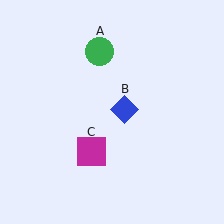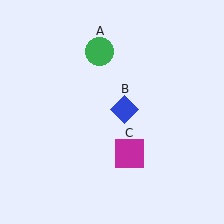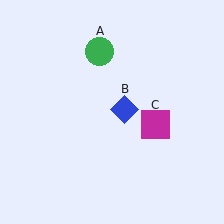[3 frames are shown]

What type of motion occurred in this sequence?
The magenta square (object C) rotated counterclockwise around the center of the scene.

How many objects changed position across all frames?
1 object changed position: magenta square (object C).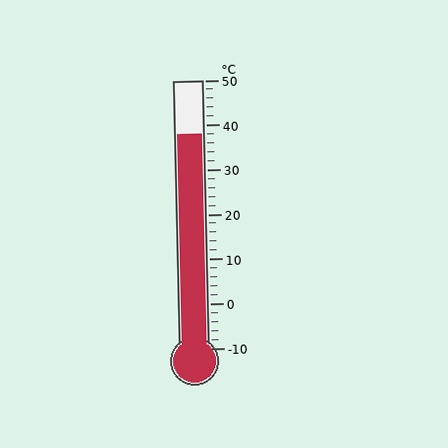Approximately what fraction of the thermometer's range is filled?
The thermometer is filled to approximately 80% of its range.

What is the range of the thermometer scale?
The thermometer scale ranges from -10°C to 50°C.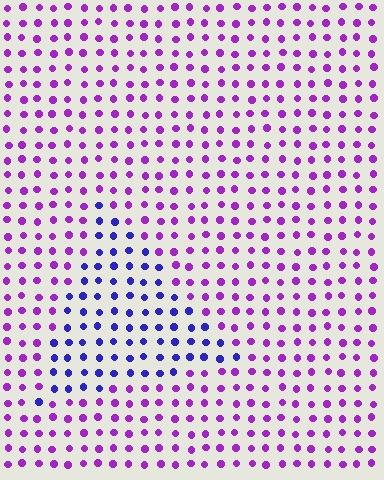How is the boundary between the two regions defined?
The boundary is defined purely by a slight shift in hue (about 44 degrees). Spacing, size, and orientation are identical on both sides.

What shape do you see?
I see a triangle.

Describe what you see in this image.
The image is filled with small purple elements in a uniform arrangement. A triangle-shaped region is visible where the elements are tinted to a slightly different hue, forming a subtle color boundary.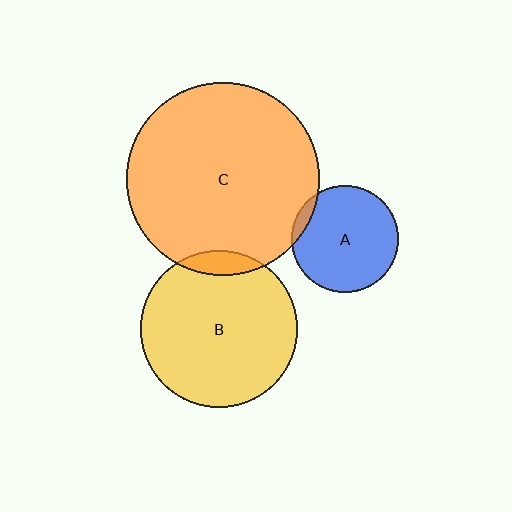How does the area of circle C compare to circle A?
Approximately 3.3 times.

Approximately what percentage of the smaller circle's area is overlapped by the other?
Approximately 10%.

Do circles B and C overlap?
Yes.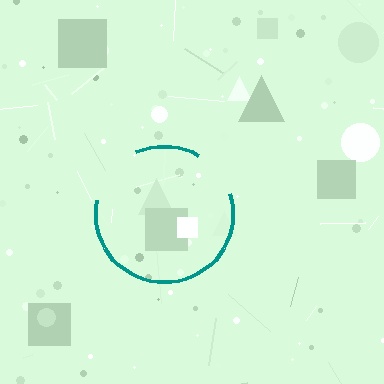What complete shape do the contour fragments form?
The contour fragments form a circle.